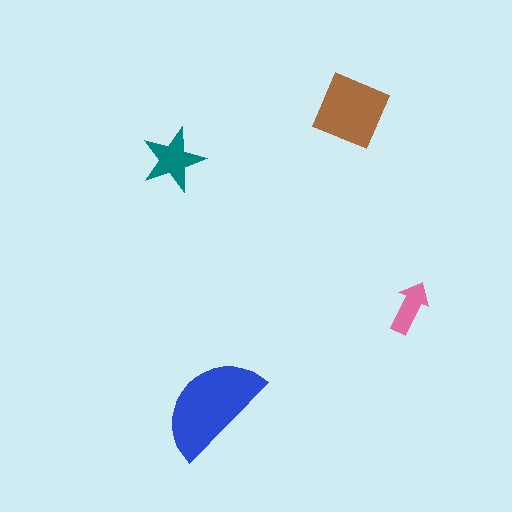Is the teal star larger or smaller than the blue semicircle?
Smaller.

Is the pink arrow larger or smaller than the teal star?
Smaller.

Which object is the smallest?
The pink arrow.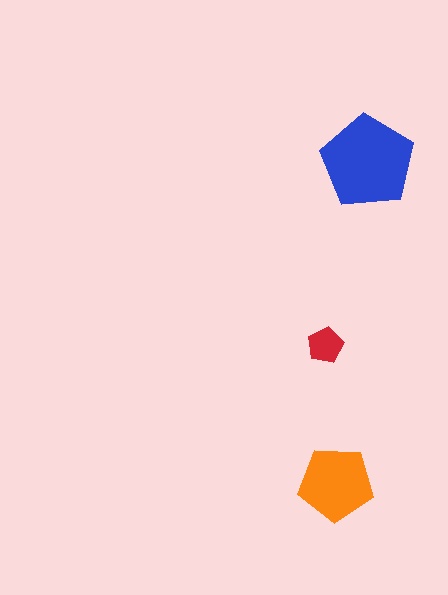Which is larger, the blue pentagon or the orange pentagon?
The blue one.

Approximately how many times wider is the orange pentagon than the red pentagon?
About 2 times wider.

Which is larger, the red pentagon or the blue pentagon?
The blue one.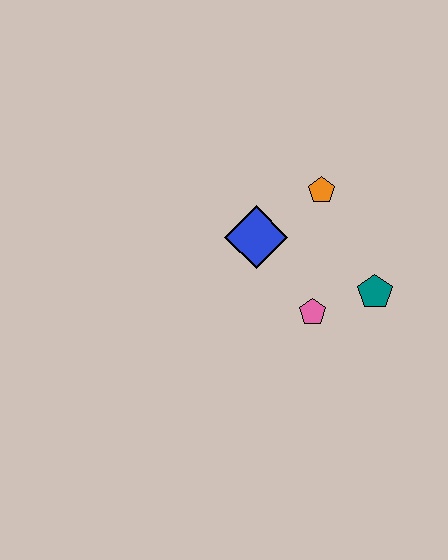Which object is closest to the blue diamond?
The orange pentagon is closest to the blue diamond.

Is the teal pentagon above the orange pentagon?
No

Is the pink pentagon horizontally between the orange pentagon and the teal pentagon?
No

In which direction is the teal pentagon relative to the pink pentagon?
The teal pentagon is to the right of the pink pentagon.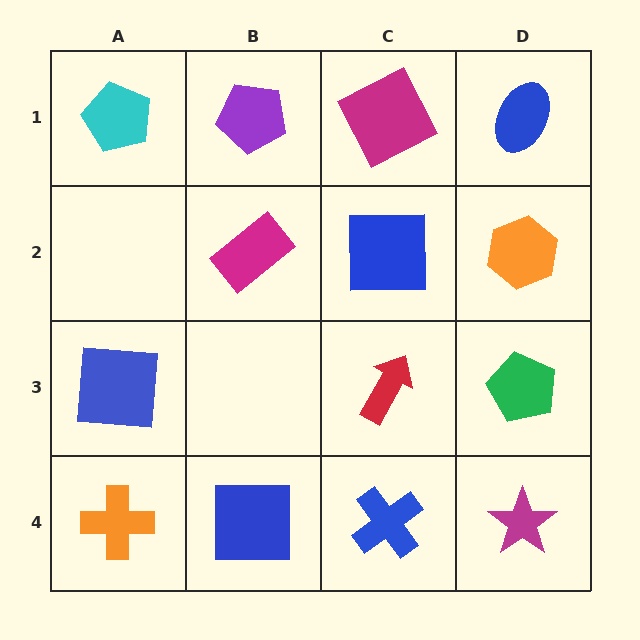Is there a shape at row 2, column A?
No, that cell is empty.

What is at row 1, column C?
A magenta square.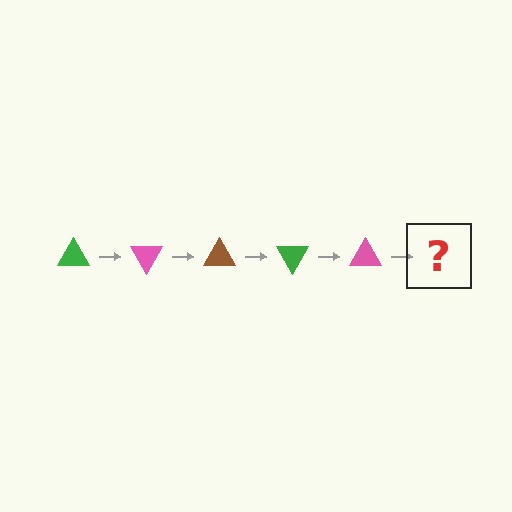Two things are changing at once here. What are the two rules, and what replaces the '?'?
The two rules are that it rotates 60 degrees each step and the color cycles through green, pink, and brown. The '?' should be a brown triangle, rotated 300 degrees from the start.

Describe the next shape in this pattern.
It should be a brown triangle, rotated 300 degrees from the start.